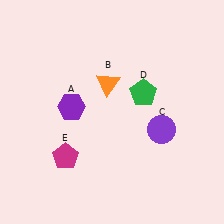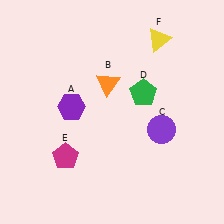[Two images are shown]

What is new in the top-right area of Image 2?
A yellow triangle (F) was added in the top-right area of Image 2.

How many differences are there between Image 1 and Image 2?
There is 1 difference between the two images.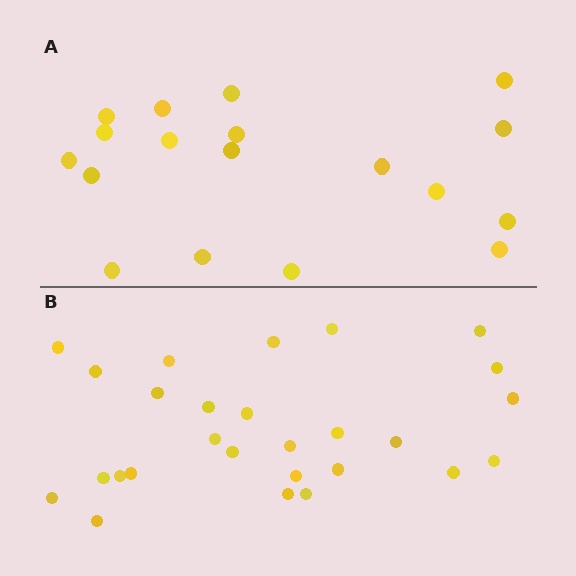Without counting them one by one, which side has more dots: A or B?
Region B (the bottom region) has more dots.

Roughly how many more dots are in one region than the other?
Region B has roughly 8 or so more dots than region A.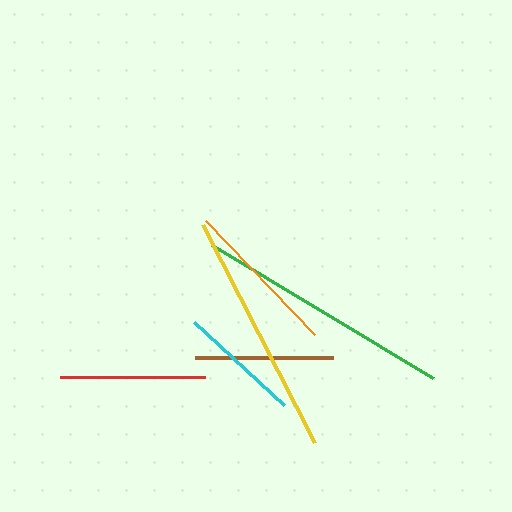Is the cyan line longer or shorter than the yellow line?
The yellow line is longer than the cyan line.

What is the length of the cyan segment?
The cyan segment is approximately 123 pixels long.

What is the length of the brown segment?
The brown segment is approximately 139 pixels long.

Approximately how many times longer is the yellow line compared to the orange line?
The yellow line is approximately 1.5 times the length of the orange line.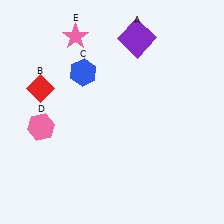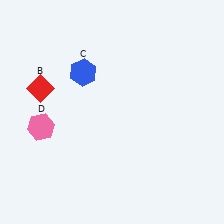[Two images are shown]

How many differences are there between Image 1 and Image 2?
There are 2 differences between the two images.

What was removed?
The pink star (E), the purple square (A) were removed in Image 2.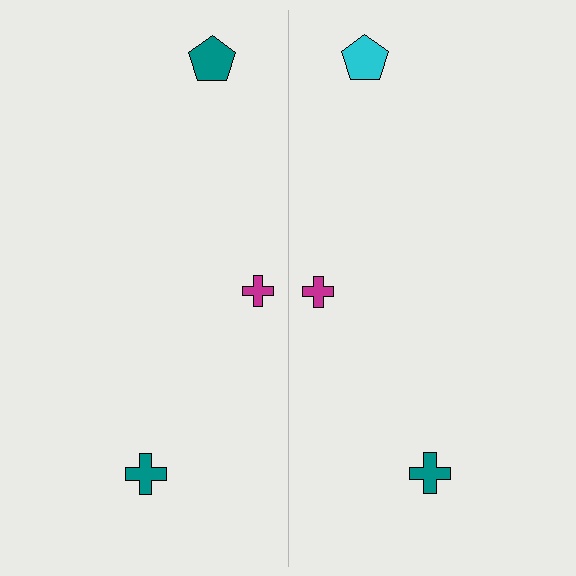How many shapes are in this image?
There are 6 shapes in this image.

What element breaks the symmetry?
The cyan pentagon on the right side breaks the symmetry — its mirror counterpart is teal.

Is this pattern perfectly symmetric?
No, the pattern is not perfectly symmetric. The cyan pentagon on the right side breaks the symmetry — its mirror counterpart is teal.